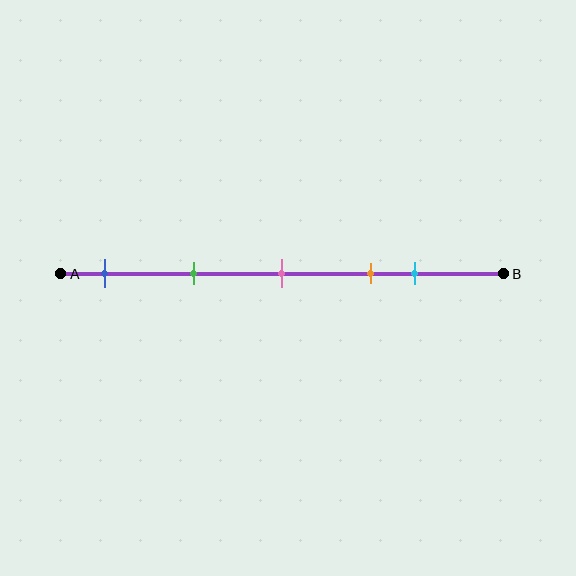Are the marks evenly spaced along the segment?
No, the marks are not evenly spaced.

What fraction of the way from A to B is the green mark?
The green mark is approximately 30% (0.3) of the way from A to B.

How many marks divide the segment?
There are 5 marks dividing the segment.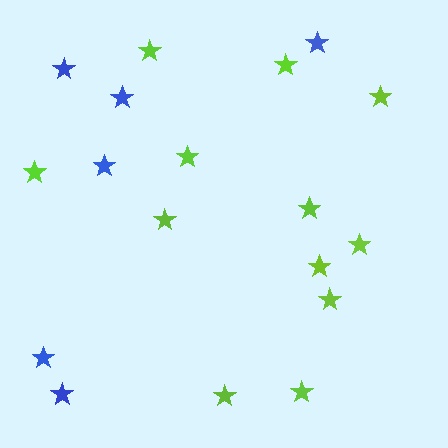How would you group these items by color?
There are 2 groups: one group of blue stars (6) and one group of lime stars (12).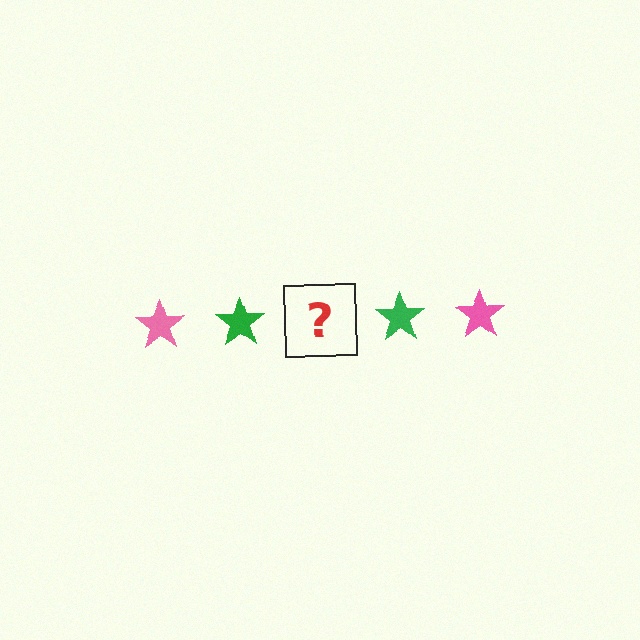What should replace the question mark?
The question mark should be replaced with a pink star.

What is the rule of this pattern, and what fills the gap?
The rule is that the pattern cycles through pink, green stars. The gap should be filled with a pink star.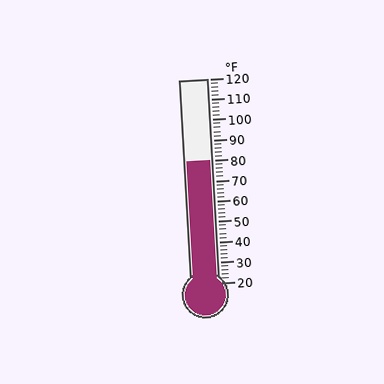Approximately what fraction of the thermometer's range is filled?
The thermometer is filled to approximately 60% of its range.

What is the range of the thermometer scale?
The thermometer scale ranges from 20°F to 120°F.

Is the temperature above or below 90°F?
The temperature is below 90°F.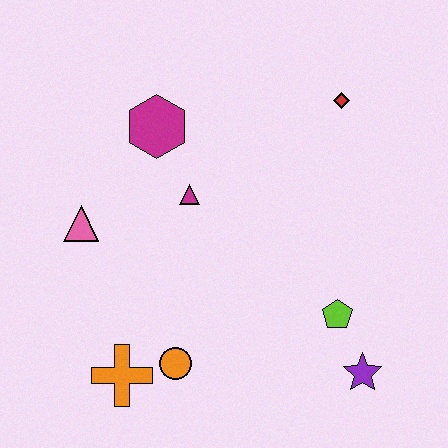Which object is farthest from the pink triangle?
The purple star is farthest from the pink triangle.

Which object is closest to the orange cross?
The orange circle is closest to the orange cross.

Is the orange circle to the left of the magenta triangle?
Yes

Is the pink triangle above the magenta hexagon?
No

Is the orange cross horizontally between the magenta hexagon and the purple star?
No